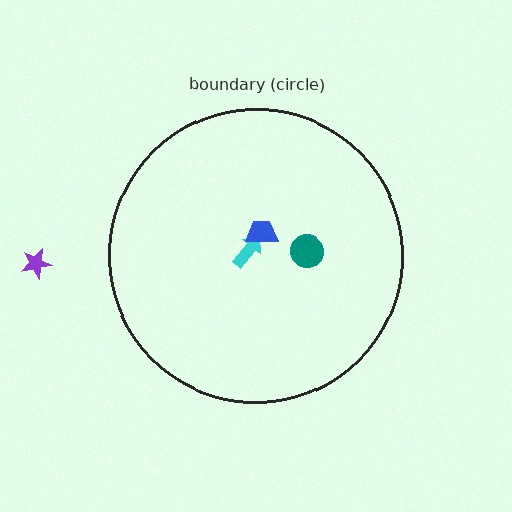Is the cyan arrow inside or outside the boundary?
Inside.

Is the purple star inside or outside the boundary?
Outside.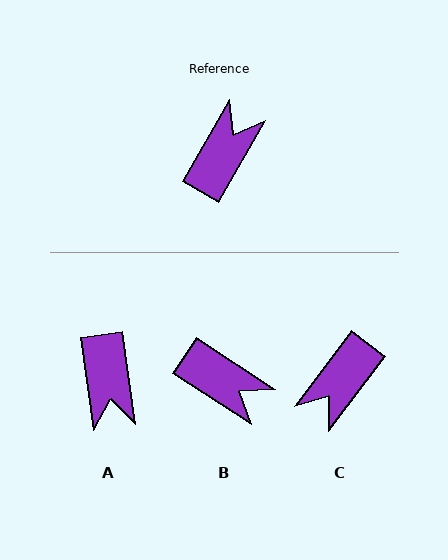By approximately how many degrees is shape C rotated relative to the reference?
Approximately 173 degrees counter-clockwise.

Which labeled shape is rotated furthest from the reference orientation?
C, about 173 degrees away.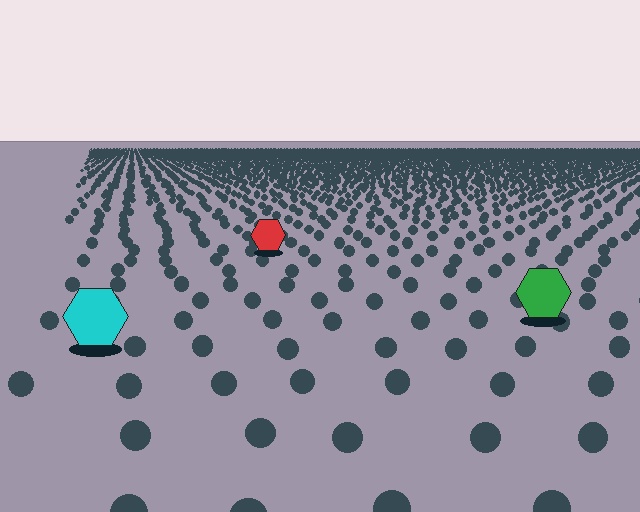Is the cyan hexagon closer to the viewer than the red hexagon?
Yes. The cyan hexagon is closer — you can tell from the texture gradient: the ground texture is coarser near it.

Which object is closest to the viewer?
The cyan hexagon is closest. The texture marks near it are larger and more spread out.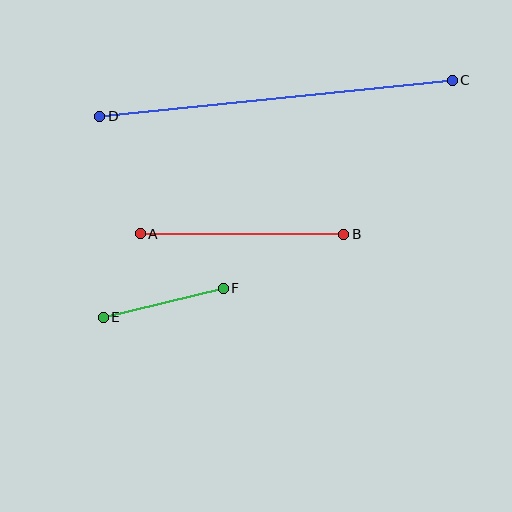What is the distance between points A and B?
The distance is approximately 204 pixels.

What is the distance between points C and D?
The distance is approximately 354 pixels.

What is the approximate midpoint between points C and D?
The midpoint is at approximately (276, 98) pixels.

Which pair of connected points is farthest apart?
Points C and D are farthest apart.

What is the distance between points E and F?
The distance is approximately 124 pixels.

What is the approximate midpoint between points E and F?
The midpoint is at approximately (163, 303) pixels.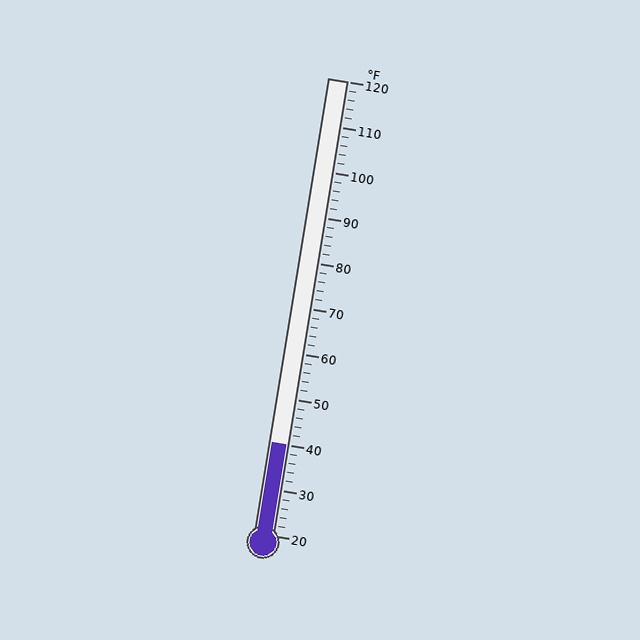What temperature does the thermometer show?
The thermometer shows approximately 40°F.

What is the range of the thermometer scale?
The thermometer scale ranges from 20°F to 120°F.